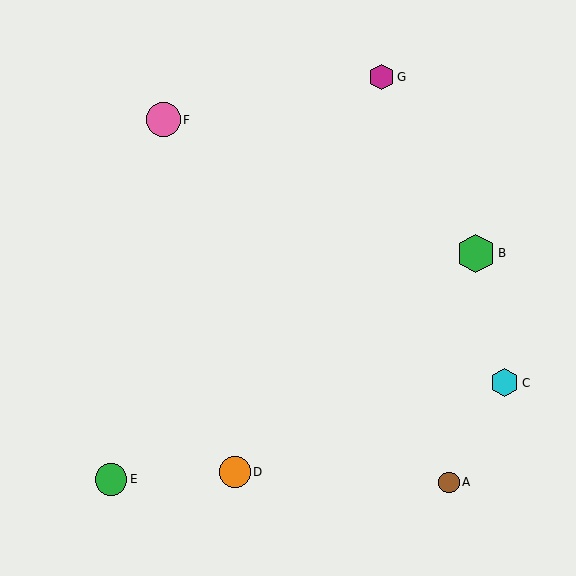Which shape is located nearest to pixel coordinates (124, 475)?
The green circle (labeled E) at (111, 479) is nearest to that location.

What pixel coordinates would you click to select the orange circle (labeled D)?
Click at (235, 472) to select the orange circle D.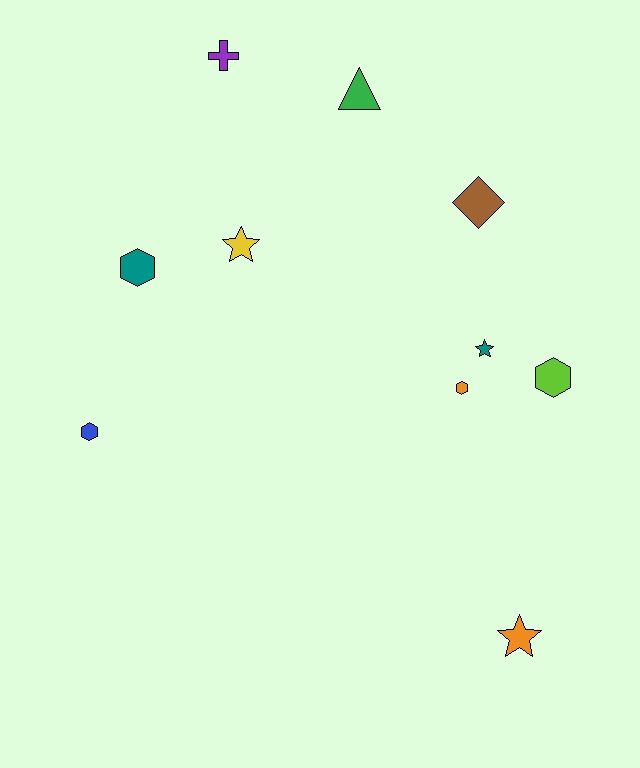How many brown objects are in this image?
There is 1 brown object.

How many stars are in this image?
There are 3 stars.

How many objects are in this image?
There are 10 objects.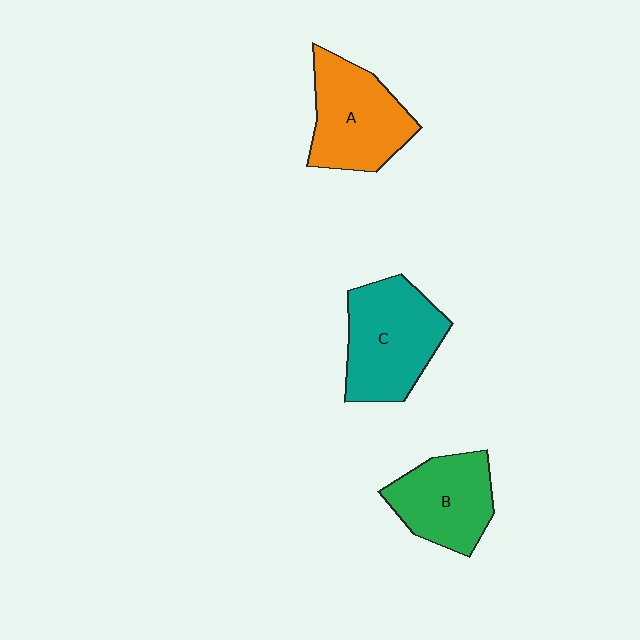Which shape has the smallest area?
Shape B (green).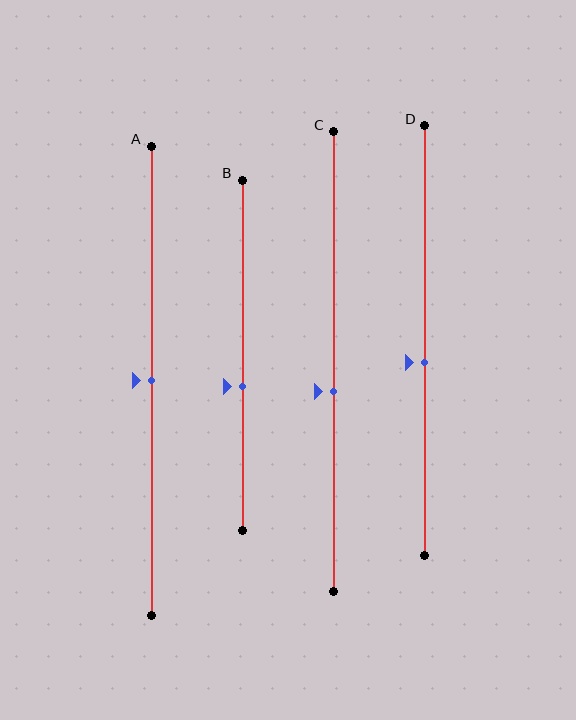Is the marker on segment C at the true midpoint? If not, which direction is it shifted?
No, the marker on segment C is shifted downward by about 7% of the segment length.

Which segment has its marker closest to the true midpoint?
Segment A has its marker closest to the true midpoint.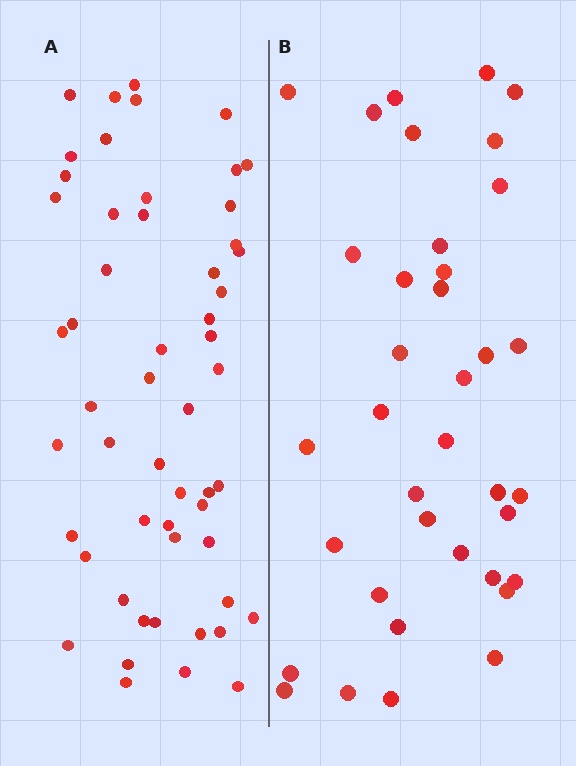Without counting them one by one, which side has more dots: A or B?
Region A (the left region) has more dots.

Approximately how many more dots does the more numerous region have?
Region A has approximately 15 more dots than region B.